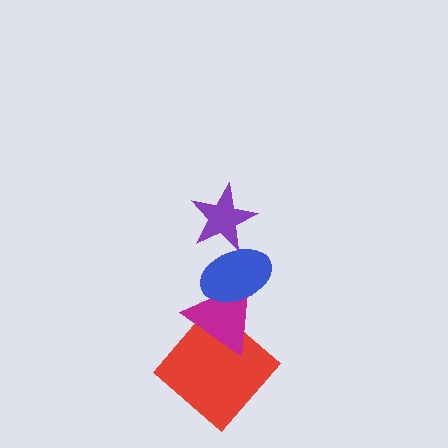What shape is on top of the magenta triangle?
The blue ellipse is on top of the magenta triangle.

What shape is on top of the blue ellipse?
The purple star is on top of the blue ellipse.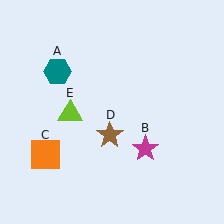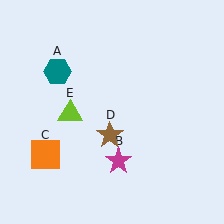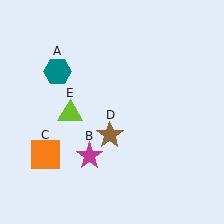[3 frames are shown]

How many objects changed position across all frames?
1 object changed position: magenta star (object B).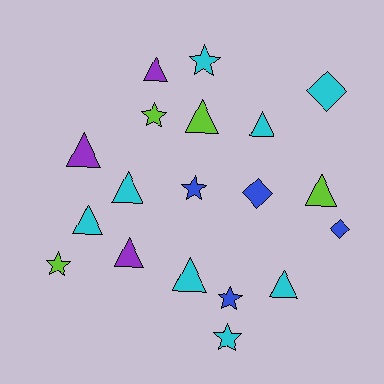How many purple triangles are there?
There are 3 purple triangles.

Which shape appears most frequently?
Triangle, with 10 objects.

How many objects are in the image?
There are 19 objects.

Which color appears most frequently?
Cyan, with 8 objects.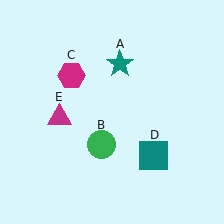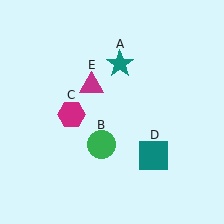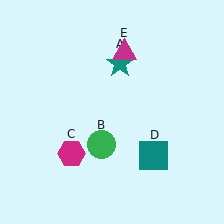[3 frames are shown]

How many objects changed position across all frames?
2 objects changed position: magenta hexagon (object C), magenta triangle (object E).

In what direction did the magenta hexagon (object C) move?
The magenta hexagon (object C) moved down.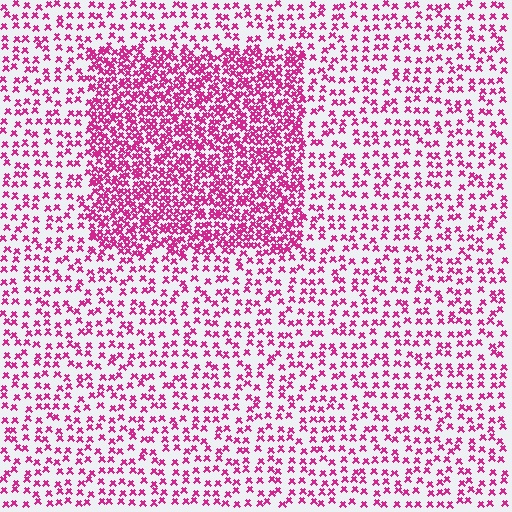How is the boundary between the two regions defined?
The boundary is defined by a change in element density (approximately 2.3x ratio). All elements are the same color, size, and shape.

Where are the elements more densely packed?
The elements are more densely packed inside the rectangle boundary.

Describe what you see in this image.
The image contains small magenta elements arranged at two different densities. A rectangle-shaped region is visible where the elements are more densely packed than the surrounding area.